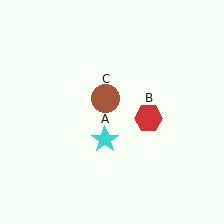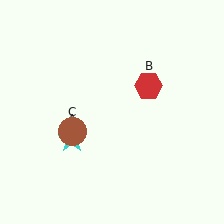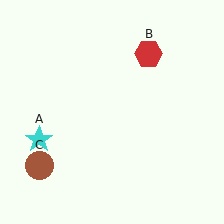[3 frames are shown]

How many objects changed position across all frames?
3 objects changed position: cyan star (object A), red hexagon (object B), brown circle (object C).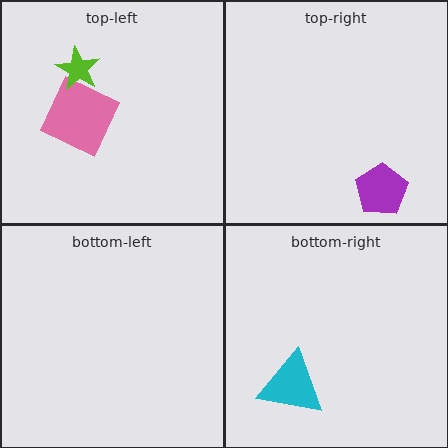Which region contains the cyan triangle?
The bottom-right region.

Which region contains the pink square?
The top-left region.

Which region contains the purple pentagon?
The top-right region.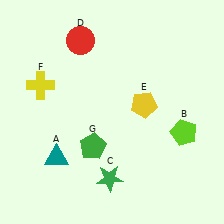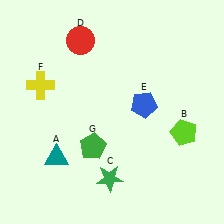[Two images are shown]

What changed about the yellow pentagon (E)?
In Image 1, E is yellow. In Image 2, it changed to blue.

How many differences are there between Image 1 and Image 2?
There is 1 difference between the two images.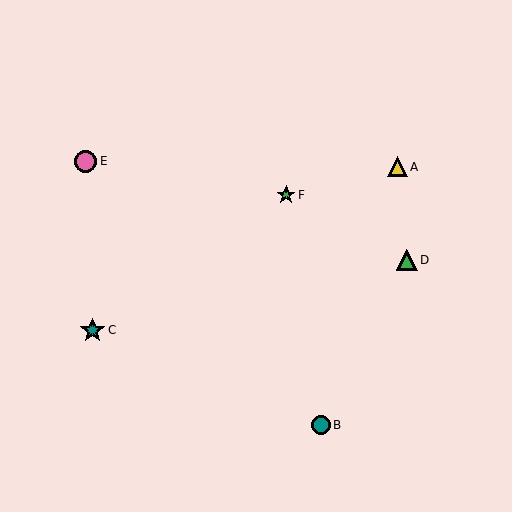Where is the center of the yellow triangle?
The center of the yellow triangle is at (397, 167).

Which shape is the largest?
The teal star (labeled C) is the largest.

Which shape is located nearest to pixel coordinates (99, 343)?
The teal star (labeled C) at (92, 330) is nearest to that location.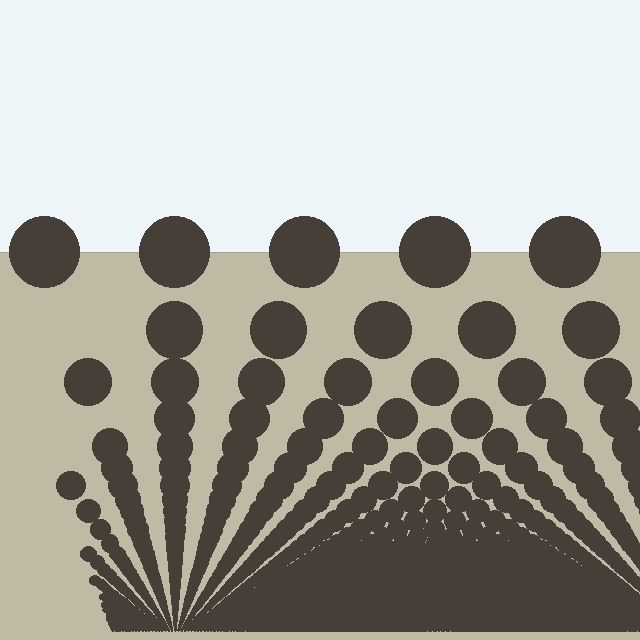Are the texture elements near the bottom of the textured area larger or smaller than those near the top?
Smaller. The gradient is inverted — elements near the bottom are smaller and denser.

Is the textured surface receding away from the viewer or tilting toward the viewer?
The surface appears to tilt toward the viewer. Texture elements get larger and sparser toward the top.